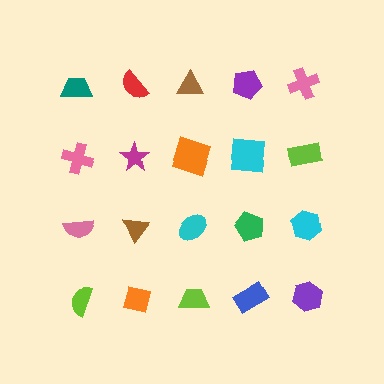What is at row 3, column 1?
A pink semicircle.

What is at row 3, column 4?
A green pentagon.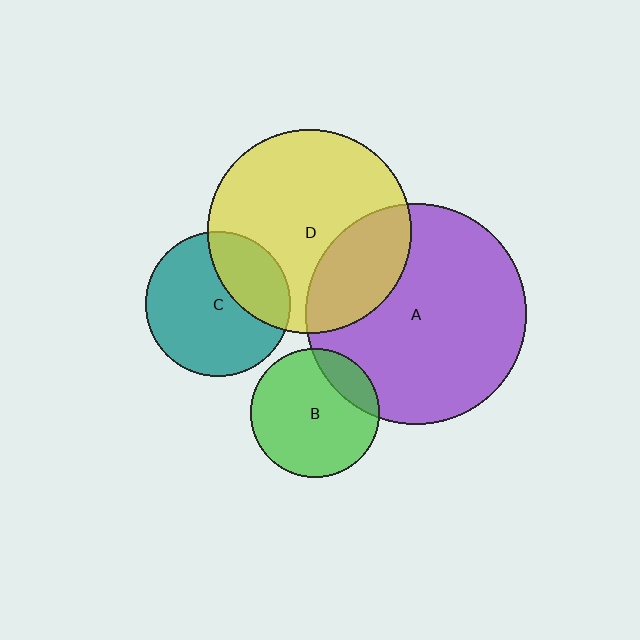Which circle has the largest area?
Circle A (purple).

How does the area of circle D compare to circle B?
Approximately 2.5 times.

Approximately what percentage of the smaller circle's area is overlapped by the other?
Approximately 25%.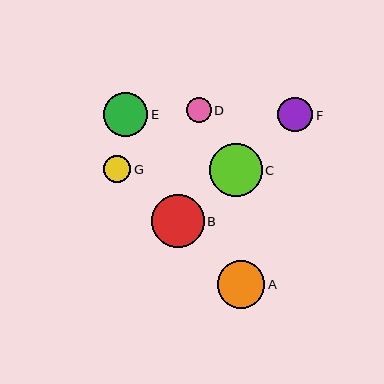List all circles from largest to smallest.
From largest to smallest: B, C, A, E, F, G, D.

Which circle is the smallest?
Circle D is the smallest with a size of approximately 25 pixels.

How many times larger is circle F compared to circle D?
Circle F is approximately 1.4 times the size of circle D.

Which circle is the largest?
Circle B is the largest with a size of approximately 53 pixels.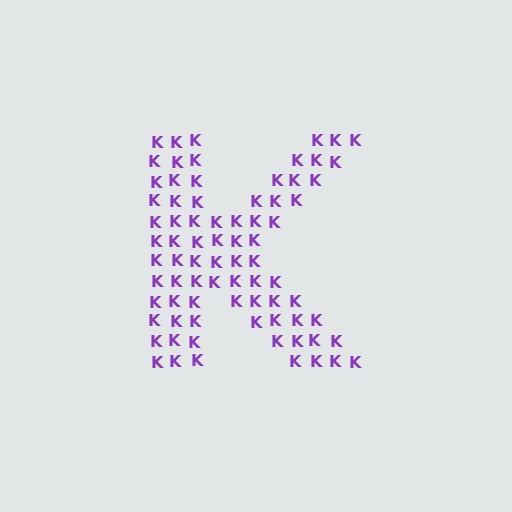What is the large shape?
The large shape is the letter K.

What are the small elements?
The small elements are letter K's.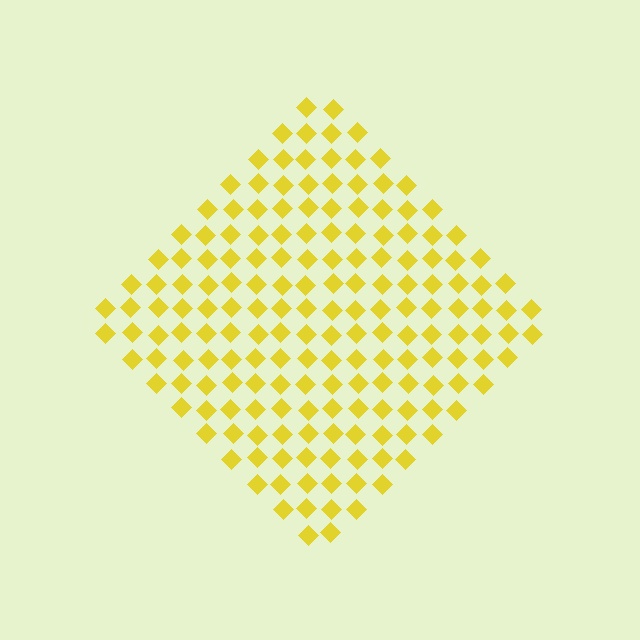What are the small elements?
The small elements are diamonds.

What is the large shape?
The large shape is a diamond.